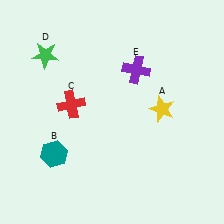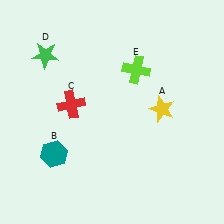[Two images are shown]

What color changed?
The cross (E) changed from purple in Image 1 to lime in Image 2.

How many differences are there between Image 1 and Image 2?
There is 1 difference between the two images.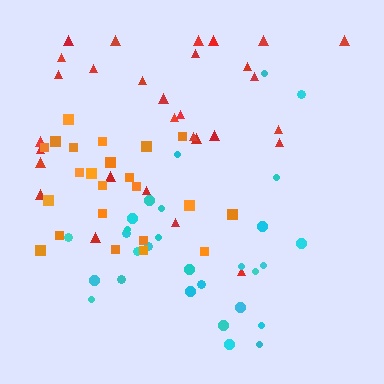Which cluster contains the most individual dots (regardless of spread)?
Red (30).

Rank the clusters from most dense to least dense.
orange, cyan, red.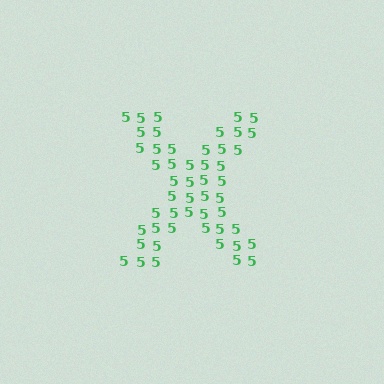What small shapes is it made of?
It is made of small digit 5's.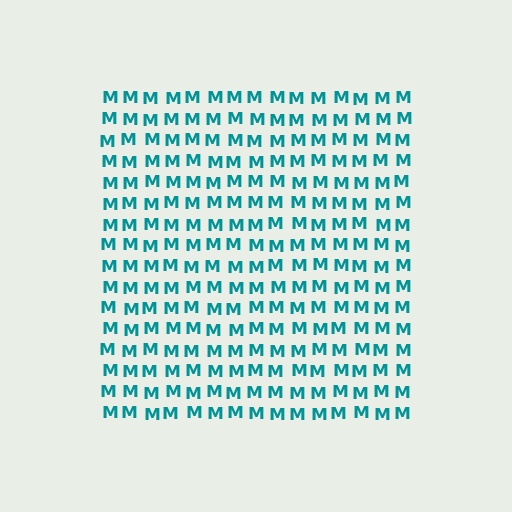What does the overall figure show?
The overall figure shows a square.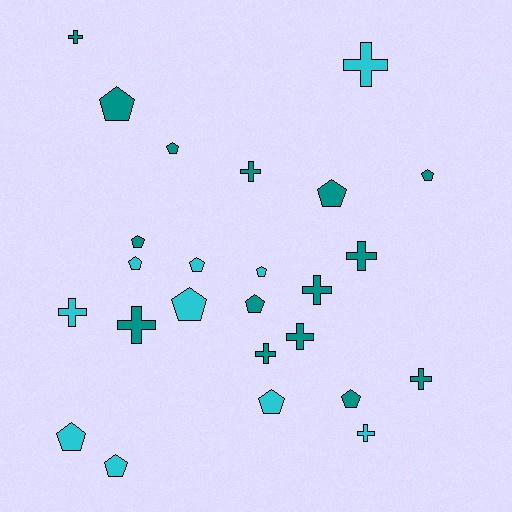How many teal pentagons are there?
There are 7 teal pentagons.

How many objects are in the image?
There are 25 objects.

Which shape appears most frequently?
Pentagon, with 14 objects.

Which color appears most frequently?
Teal, with 15 objects.